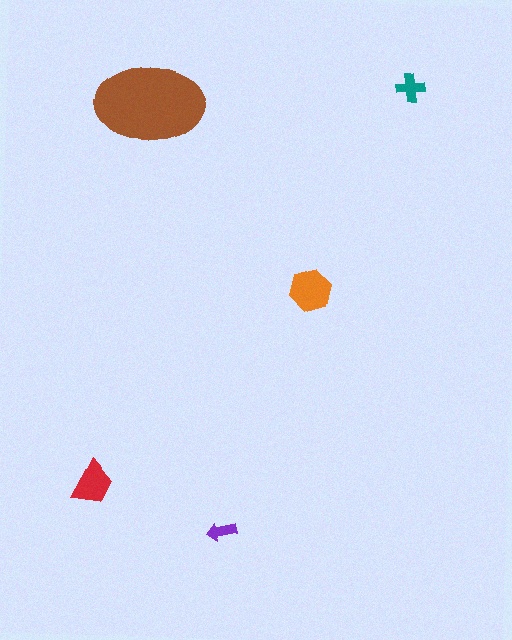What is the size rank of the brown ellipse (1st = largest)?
1st.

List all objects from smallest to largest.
The purple arrow, the teal cross, the red trapezoid, the orange hexagon, the brown ellipse.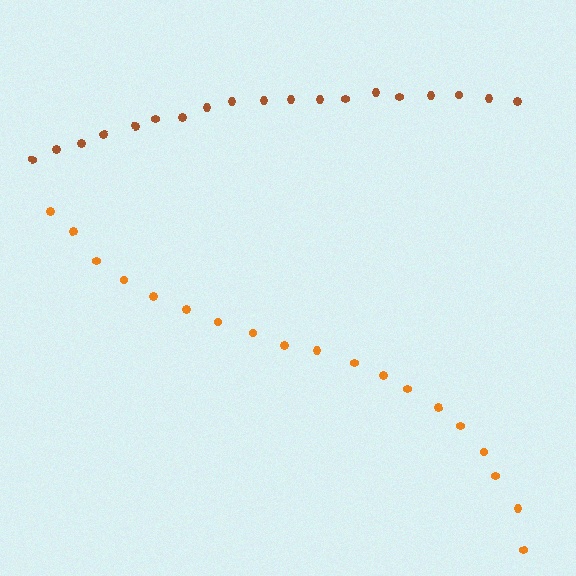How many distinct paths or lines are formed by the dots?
There are 2 distinct paths.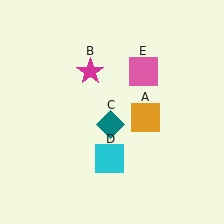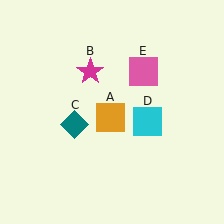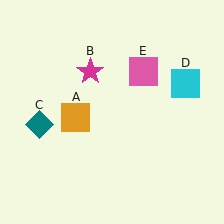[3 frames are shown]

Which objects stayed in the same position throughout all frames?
Magenta star (object B) and pink square (object E) remained stationary.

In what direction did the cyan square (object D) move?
The cyan square (object D) moved up and to the right.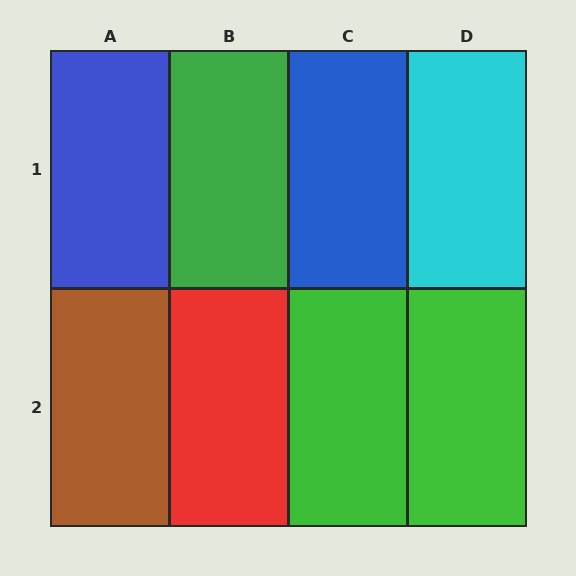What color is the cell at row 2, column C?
Green.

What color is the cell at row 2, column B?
Red.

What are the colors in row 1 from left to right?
Blue, green, blue, cyan.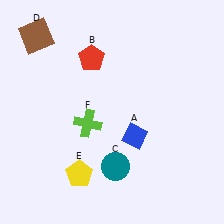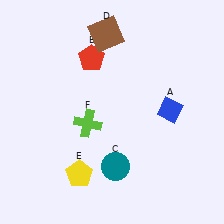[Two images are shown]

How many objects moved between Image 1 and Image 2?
2 objects moved between the two images.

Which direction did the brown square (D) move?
The brown square (D) moved right.